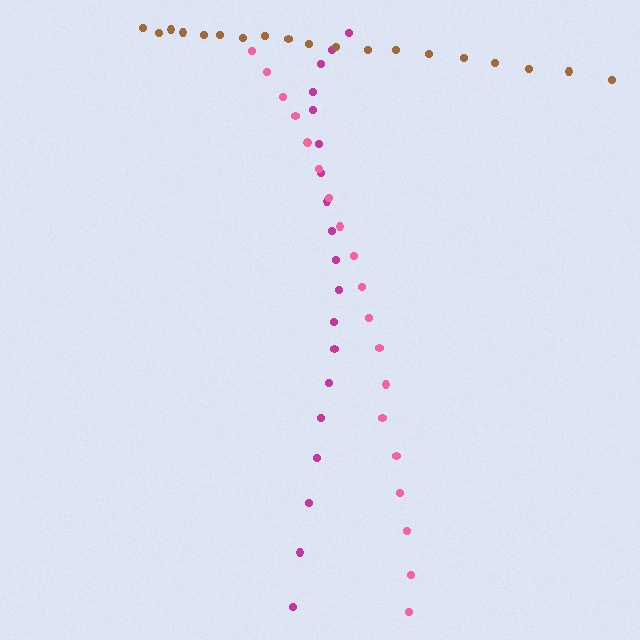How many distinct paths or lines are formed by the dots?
There are 3 distinct paths.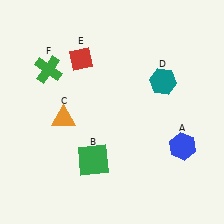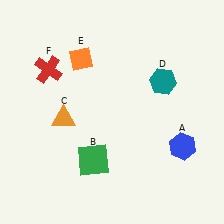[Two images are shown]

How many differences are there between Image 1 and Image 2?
There are 2 differences between the two images.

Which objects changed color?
E changed from red to orange. F changed from green to red.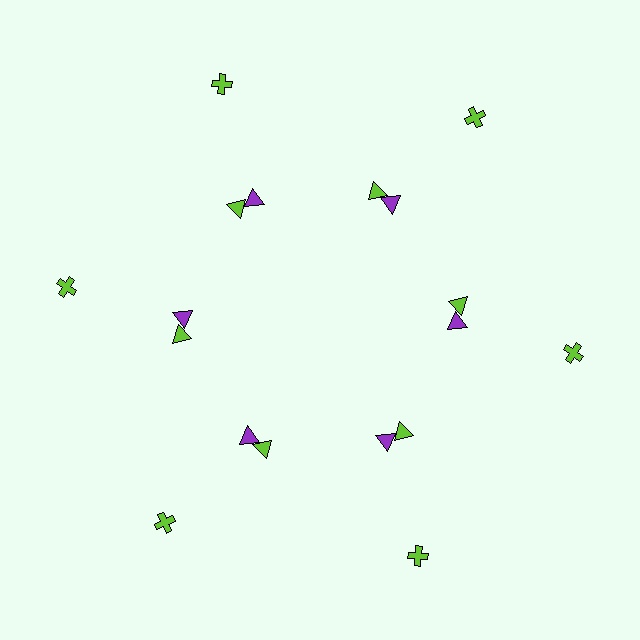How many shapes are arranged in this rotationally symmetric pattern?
There are 18 shapes, arranged in 6 groups of 3.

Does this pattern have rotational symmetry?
Yes, this pattern has 6-fold rotational symmetry. It looks the same after rotating 60 degrees around the center.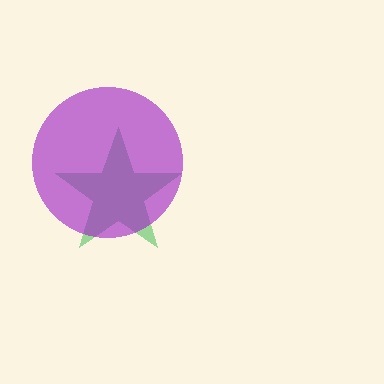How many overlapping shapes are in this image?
There are 2 overlapping shapes in the image.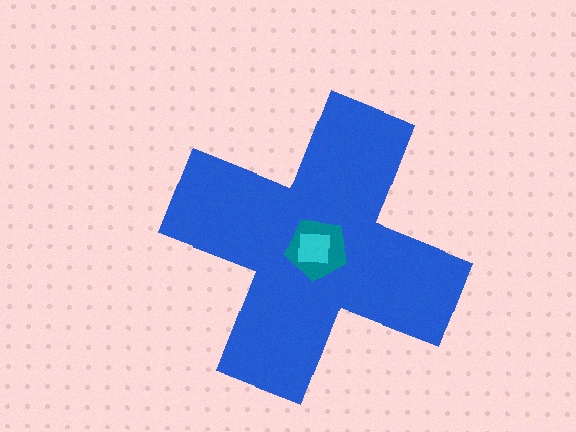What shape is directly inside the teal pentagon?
The cyan square.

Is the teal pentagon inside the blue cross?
Yes.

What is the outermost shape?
The blue cross.